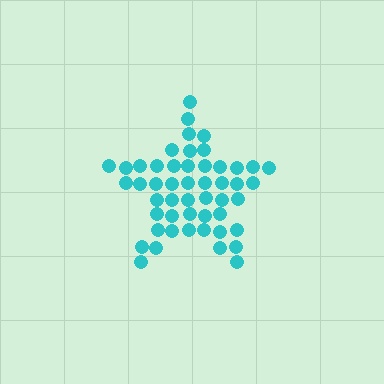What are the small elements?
The small elements are circles.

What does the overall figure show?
The overall figure shows a star.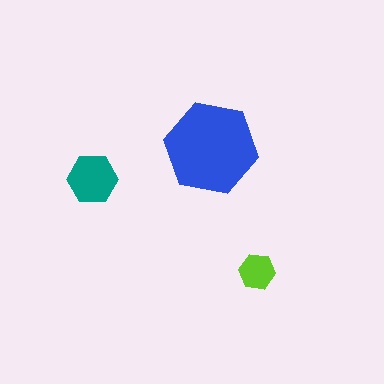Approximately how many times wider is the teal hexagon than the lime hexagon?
About 1.5 times wider.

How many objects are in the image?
There are 3 objects in the image.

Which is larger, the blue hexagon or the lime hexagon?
The blue one.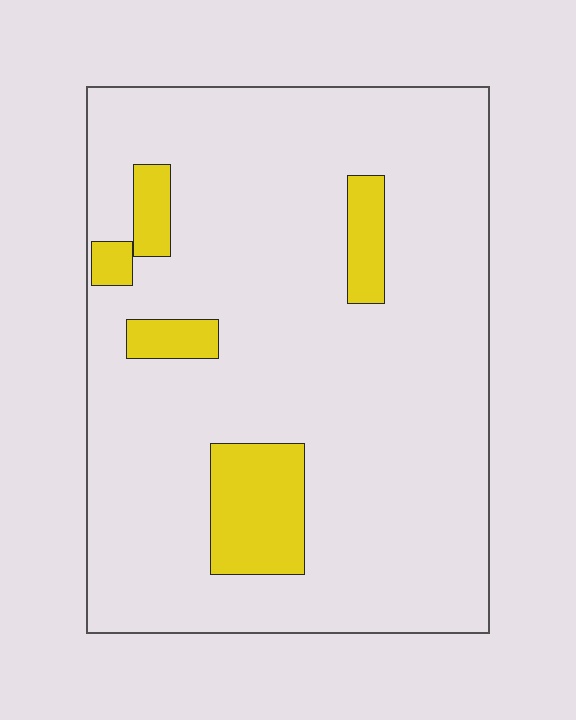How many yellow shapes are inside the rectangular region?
5.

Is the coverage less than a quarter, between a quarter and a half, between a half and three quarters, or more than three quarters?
Less than a quarter.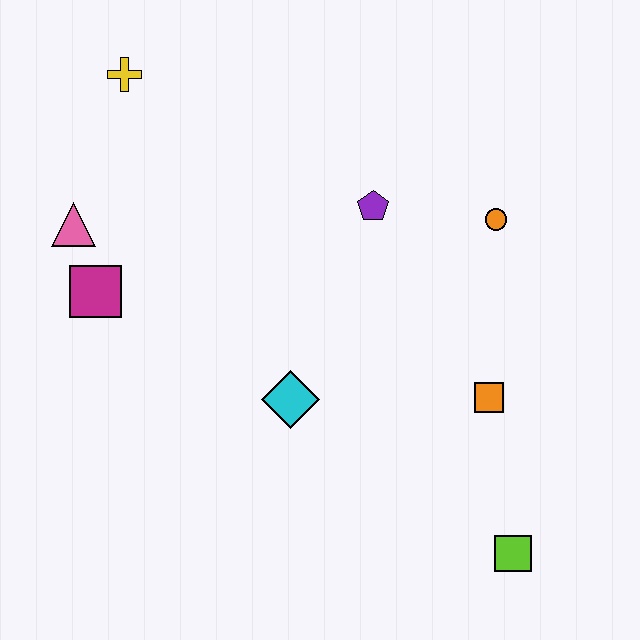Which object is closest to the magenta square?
The pink triangle is closest to the magenta square.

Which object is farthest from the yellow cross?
The lime square is farthest from the yellow cross.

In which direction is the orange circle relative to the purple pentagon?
The orange circle is to the right of the purple pentagon.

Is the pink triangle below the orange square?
No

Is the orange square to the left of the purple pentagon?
No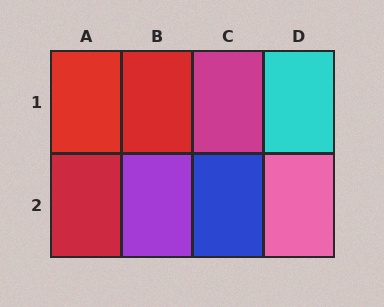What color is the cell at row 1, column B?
Red.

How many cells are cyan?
1 cell is cyan.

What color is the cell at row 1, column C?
Magenta.